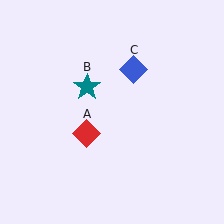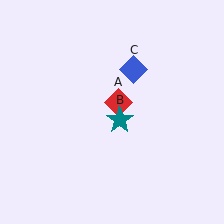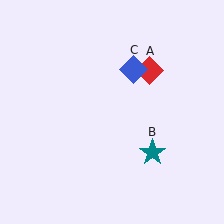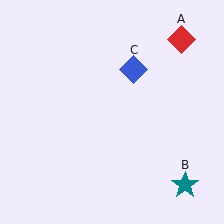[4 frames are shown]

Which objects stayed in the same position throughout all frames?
Blue diamond (object C) remained stationary.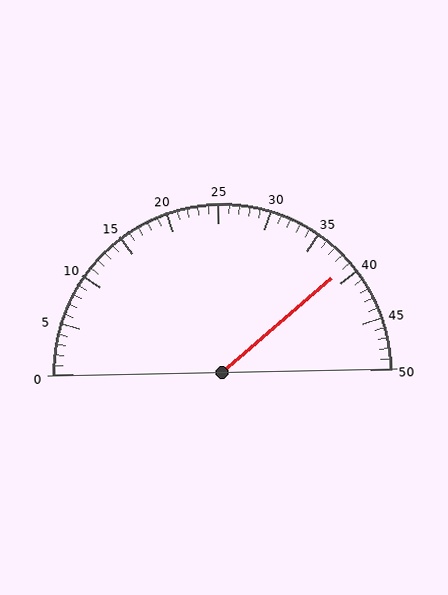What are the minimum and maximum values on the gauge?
The gauge ranges from 0 to 50.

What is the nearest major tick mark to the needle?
The nearest major tick mark is 40.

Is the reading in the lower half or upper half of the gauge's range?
The reading is in the upper half of the range (0 to 50).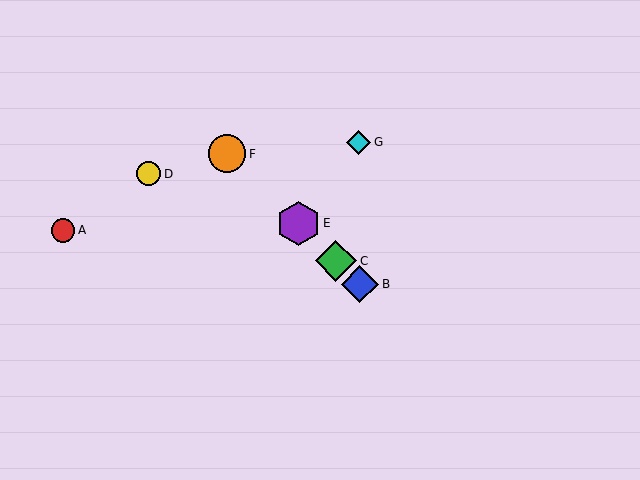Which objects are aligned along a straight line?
Objects B, C, E, F are aligned along a straight line.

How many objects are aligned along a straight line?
4 objects (B, C, E, F) are aligned along a straight line.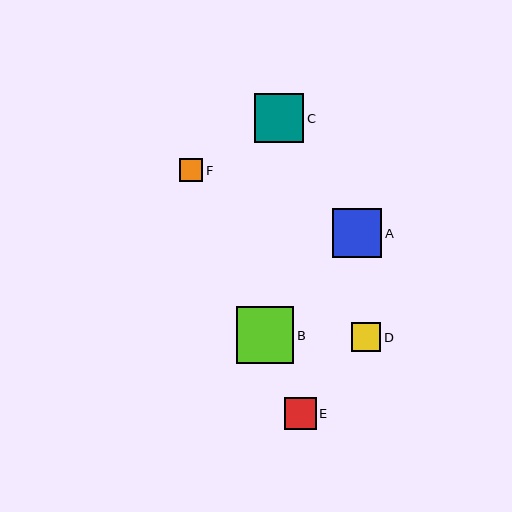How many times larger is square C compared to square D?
Square C is approximately 1.7 times the size of square D.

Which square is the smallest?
Square F is the smallest with a size of approximately 23 pixels.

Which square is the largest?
Square B is the largest with a size of approximately 57 pixels.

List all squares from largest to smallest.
From largest to smallest: B, C, A, E, D, F.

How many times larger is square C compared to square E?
Square C is approximately 1.5 times the size of square E.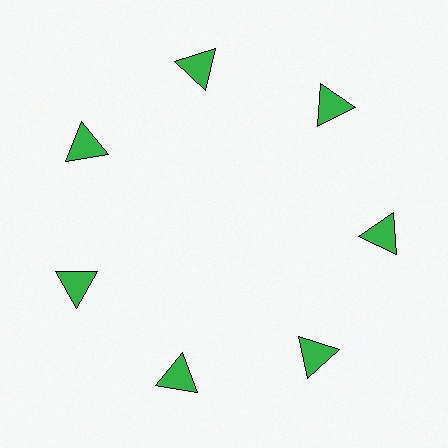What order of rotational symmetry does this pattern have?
This pattern has 7-fold rotational symmetry.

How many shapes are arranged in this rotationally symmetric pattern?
There are 7 shapes, arranged in 7 groups of 1.